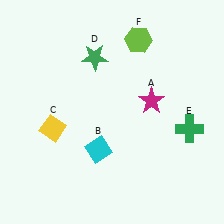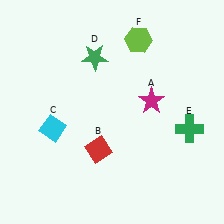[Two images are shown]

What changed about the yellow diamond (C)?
In Image 1, C is yellow. In Image 2, it changed to cyan.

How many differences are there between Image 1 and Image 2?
There are 2 differences between the two images.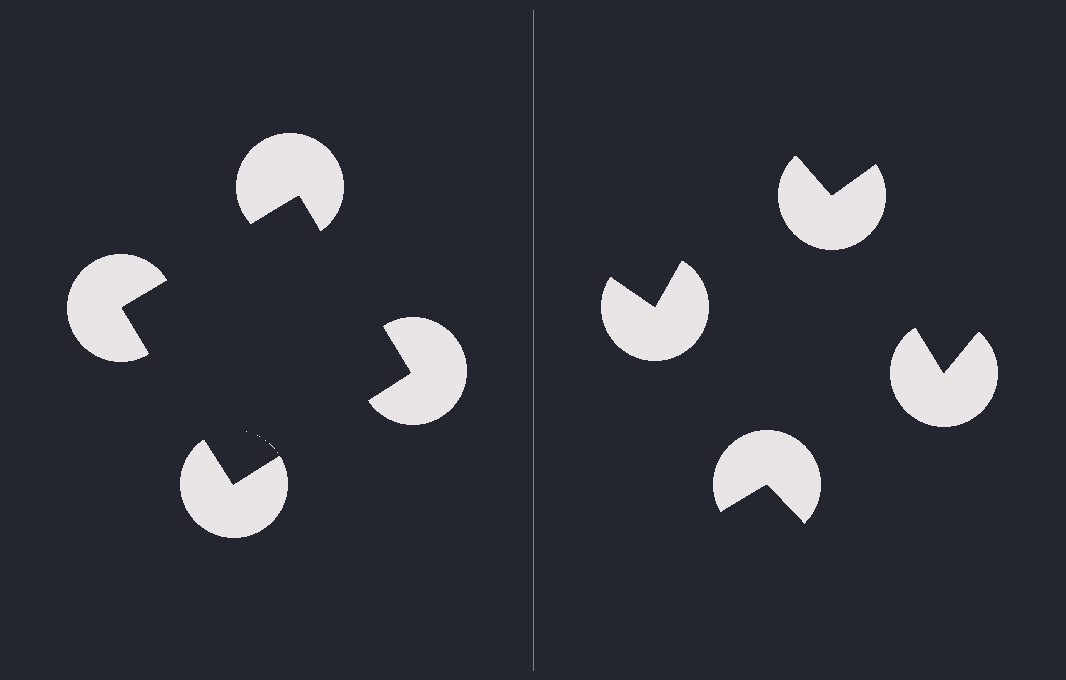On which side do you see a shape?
An illusory square appears on the left side. On the right side the wedge cuts are rotated, so no coherent shape forms.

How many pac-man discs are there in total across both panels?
8 — 4 on each side.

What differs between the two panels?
The pac-man discs are positioned identically on both sides; only the wedge orientations differ. On the left they align to a square; on the right they are misaligned.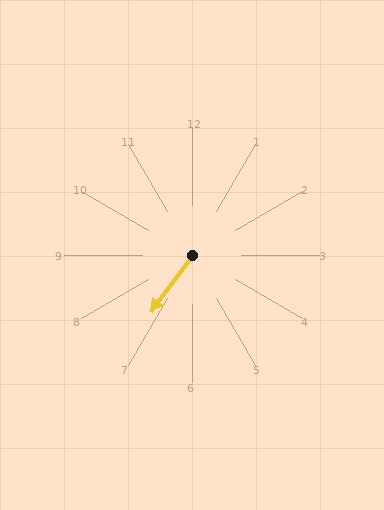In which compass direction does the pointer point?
Southwest.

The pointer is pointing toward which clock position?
Roughly 7 o'clock.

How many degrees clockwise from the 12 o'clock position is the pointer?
Approximately 216 degrees.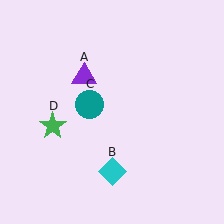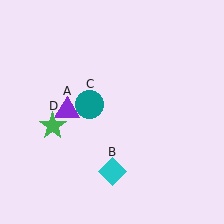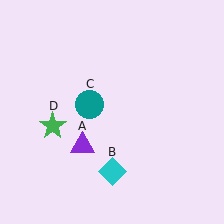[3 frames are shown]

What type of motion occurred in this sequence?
The purple triangle (object A) rotated counterclockwise around the center of the scene.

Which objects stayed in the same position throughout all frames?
Cyan diamond (object B) and teal circle (object C) and green star (object D) remained stationary.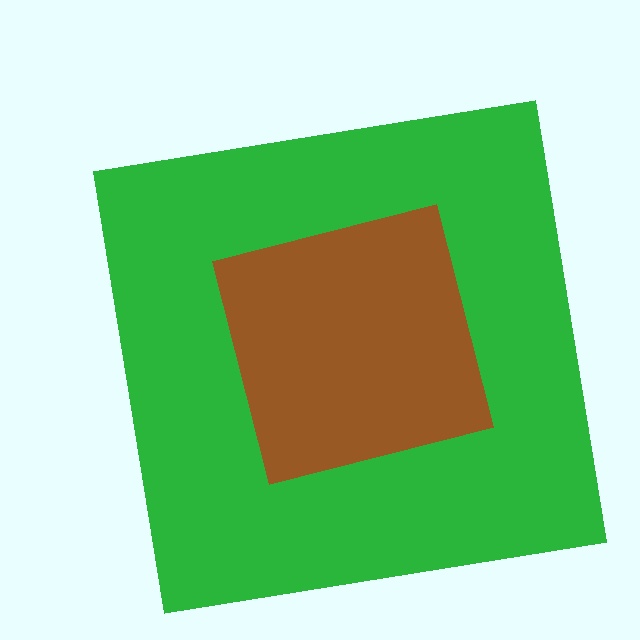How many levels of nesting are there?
2.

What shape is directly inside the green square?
The brown square.